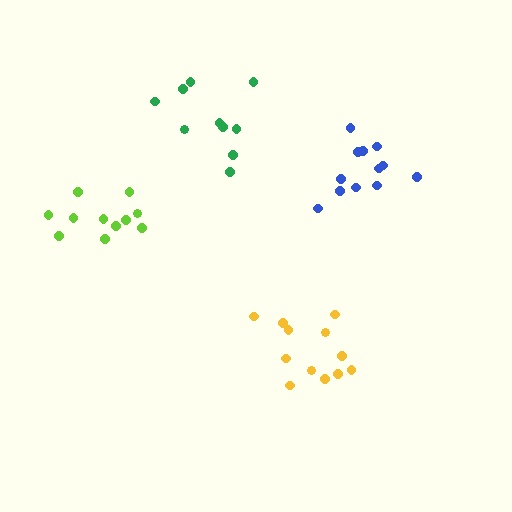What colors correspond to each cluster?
The clusters are colored: lime, green, blue, yellow.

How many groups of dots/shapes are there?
There are 4 groups.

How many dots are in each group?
Group 1: 11 dots, Group 2: 10 dots, Group 3: 12 dots, Group 4: 12 dots (45 total).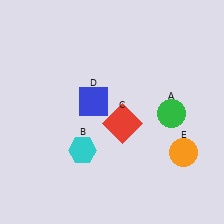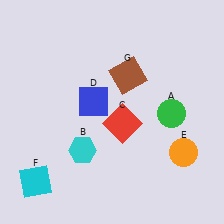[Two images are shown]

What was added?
A cyan square (F), a brown square (G) were added in Image 2.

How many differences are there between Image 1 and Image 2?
There are 2 differences between the two images.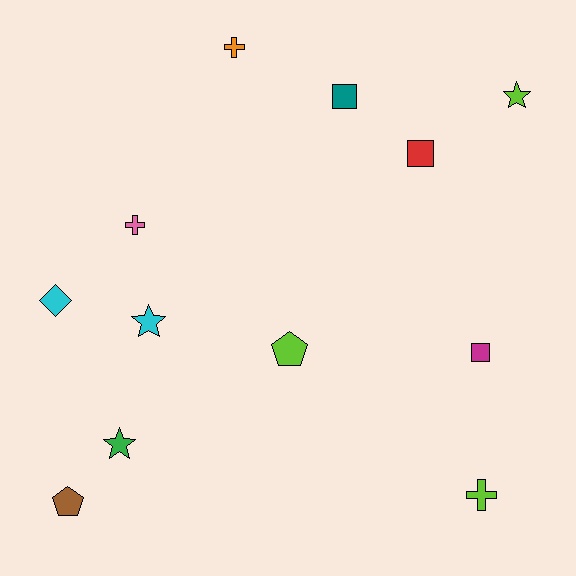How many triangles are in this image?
There are no triangles.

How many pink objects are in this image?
There is 1 pink object.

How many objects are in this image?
There are 12 objects.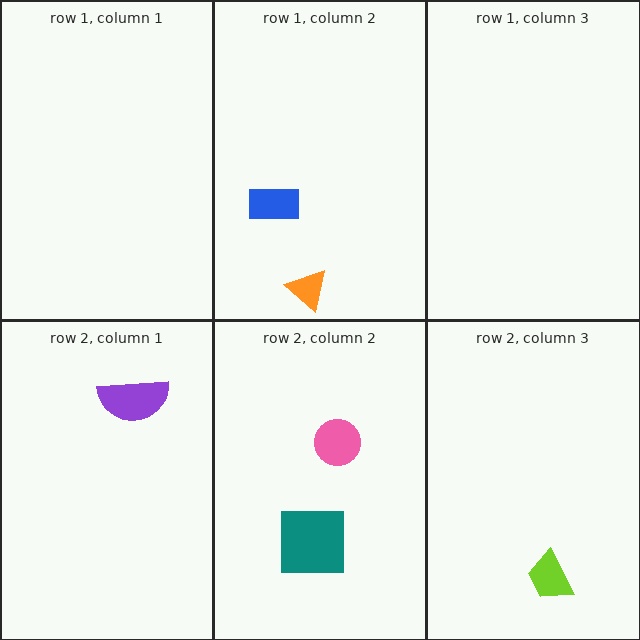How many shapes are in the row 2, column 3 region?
1.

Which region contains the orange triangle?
The row 1, column 2 region.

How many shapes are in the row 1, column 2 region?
2.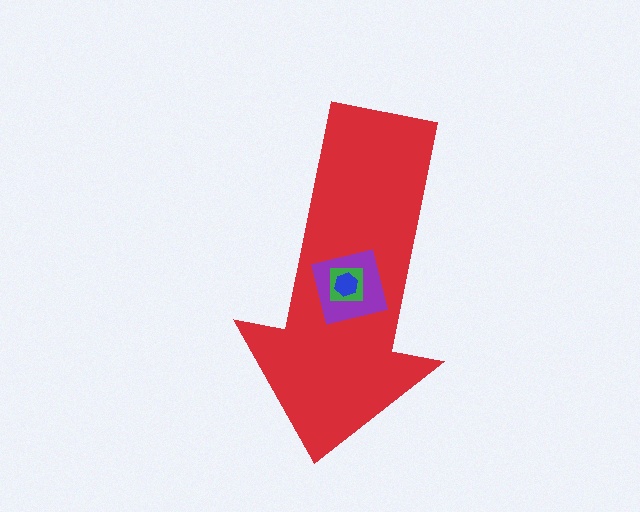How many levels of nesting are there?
4.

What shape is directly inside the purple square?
The green square.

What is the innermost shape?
The blue hexagon.